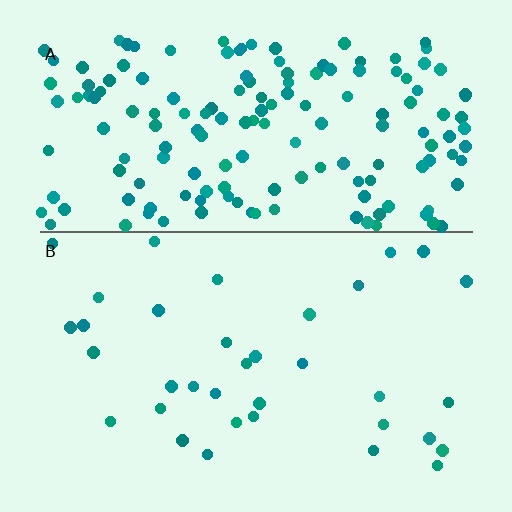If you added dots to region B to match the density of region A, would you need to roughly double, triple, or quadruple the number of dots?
Approximately quadruple.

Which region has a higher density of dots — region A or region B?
A (the top).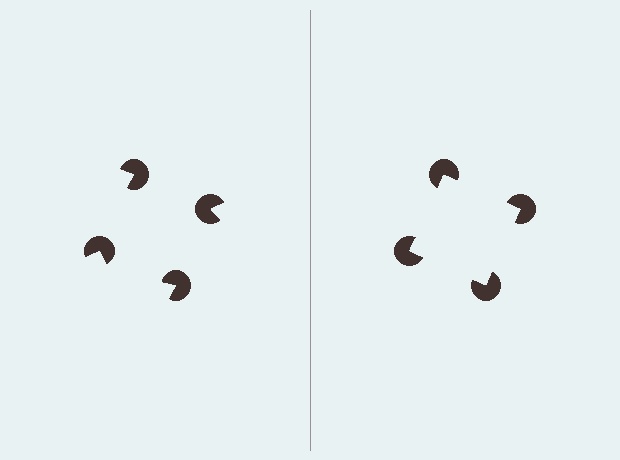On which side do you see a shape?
An illusory square appears on the right side. On the left side the wedge cuts are rotated, so no coherent shape forms.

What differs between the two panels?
The pac-man discs are positioned identically on both sides; only the wedge orientations differ. On the right they align to a square; on the left they are misaligned.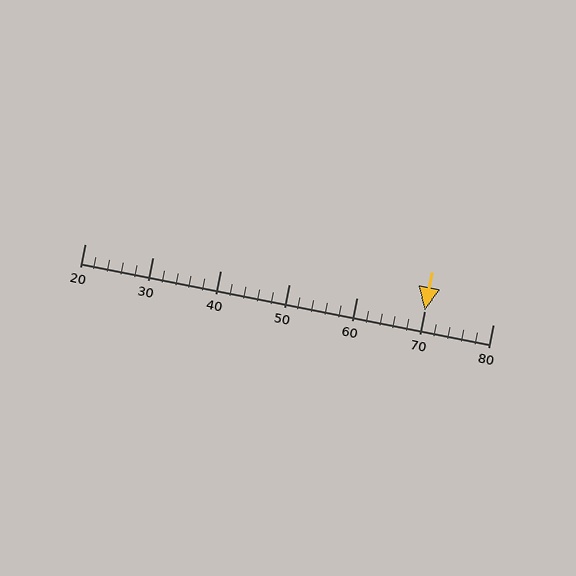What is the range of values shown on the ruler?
The ruler shows values from 20 to 80.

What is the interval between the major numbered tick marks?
The major tick marks are spaced 10 units apart.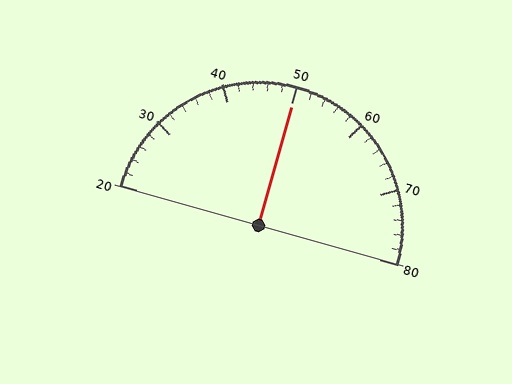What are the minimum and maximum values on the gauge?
The gauge ranges from 20 to 80.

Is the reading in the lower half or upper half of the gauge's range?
The reading is in the upper half of the range (20 to 80).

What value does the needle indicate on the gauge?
The needle indicates approximately 50.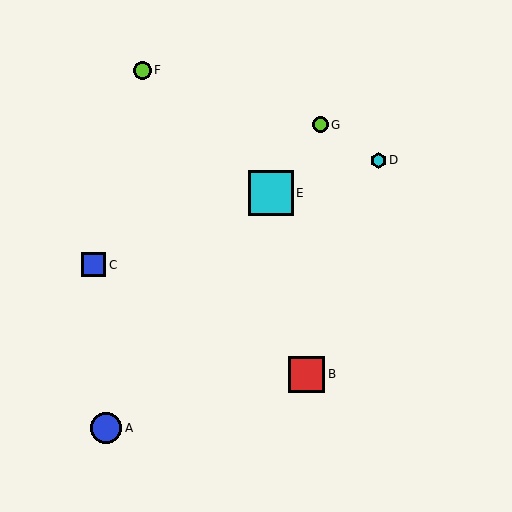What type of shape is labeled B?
Shape B is a red square.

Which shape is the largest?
The cyan square (labeled E) is the largest.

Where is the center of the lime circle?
The center of the lime circle is at (320, 125).